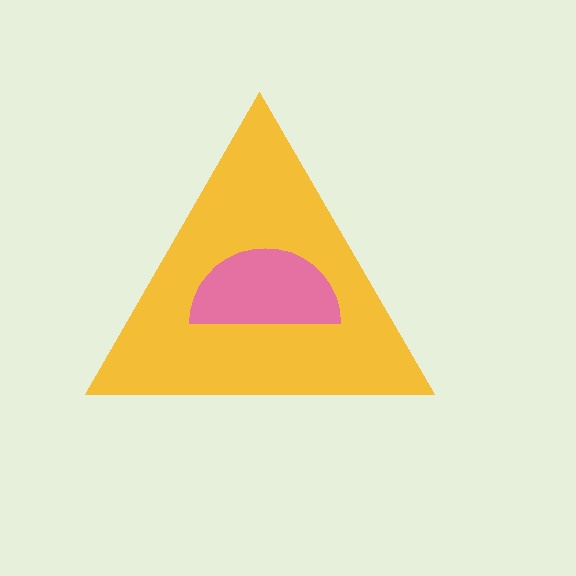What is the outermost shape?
The yellow triangle.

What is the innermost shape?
The pink semicircle.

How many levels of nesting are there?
2.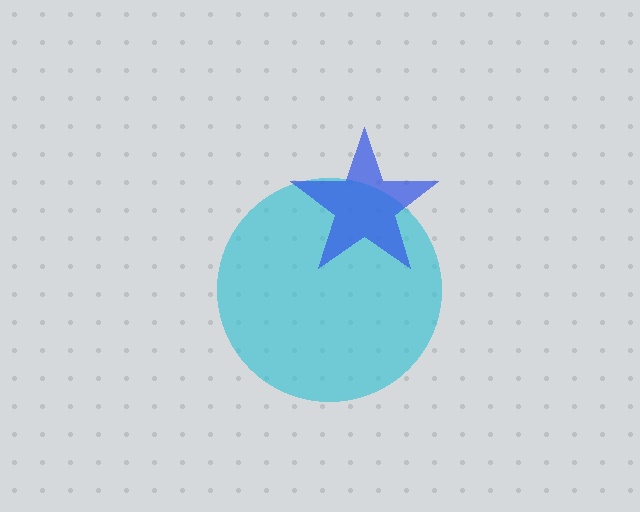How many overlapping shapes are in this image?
There are 2 overlapping shapes in the image.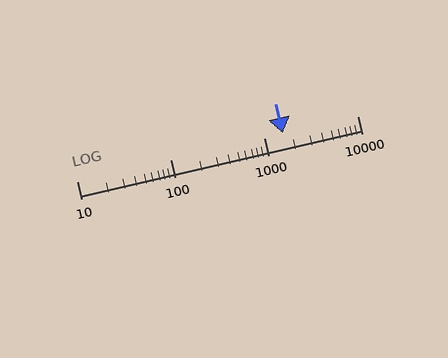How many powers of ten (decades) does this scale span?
The scale spans 3 decades, from 10 to 10000.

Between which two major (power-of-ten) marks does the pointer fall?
The pointer is between 1000 and 10000.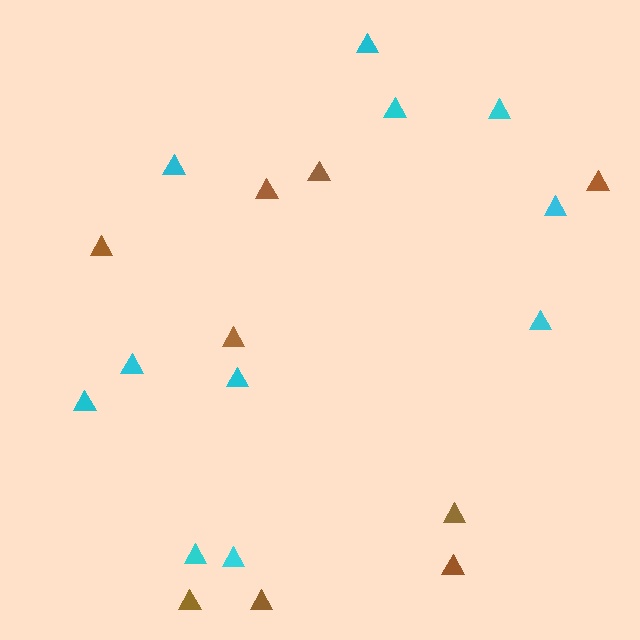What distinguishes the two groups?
There are 2 groups: one group of brown triangles (9) and one group of cyan triangles (11).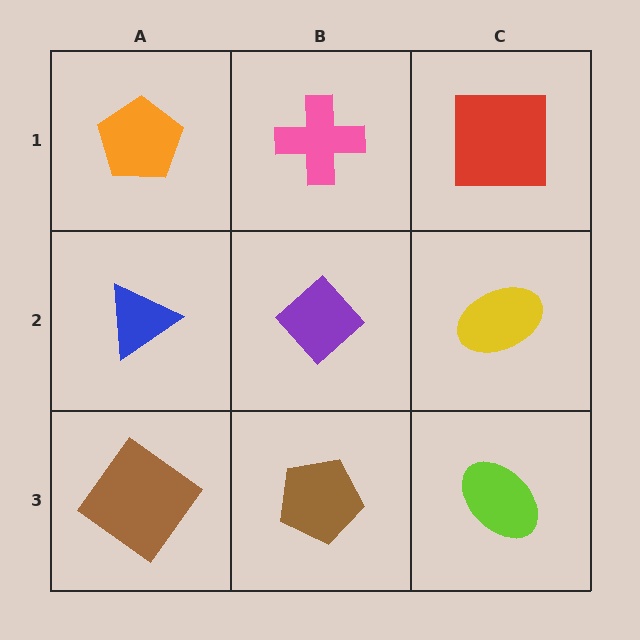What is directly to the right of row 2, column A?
A purple diamond.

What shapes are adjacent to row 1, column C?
A yellow ellipse (row 2, column C), a pink cross (row 1, column B).